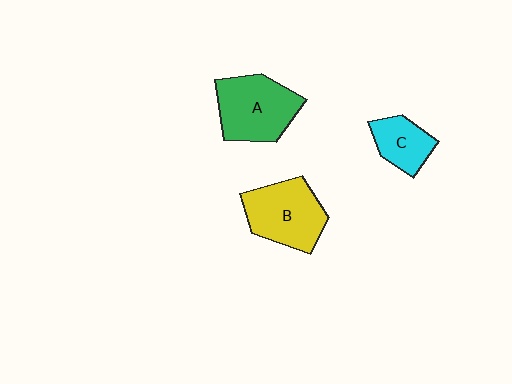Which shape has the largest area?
Shape A (green).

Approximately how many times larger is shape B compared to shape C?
Approximately 1.7 times.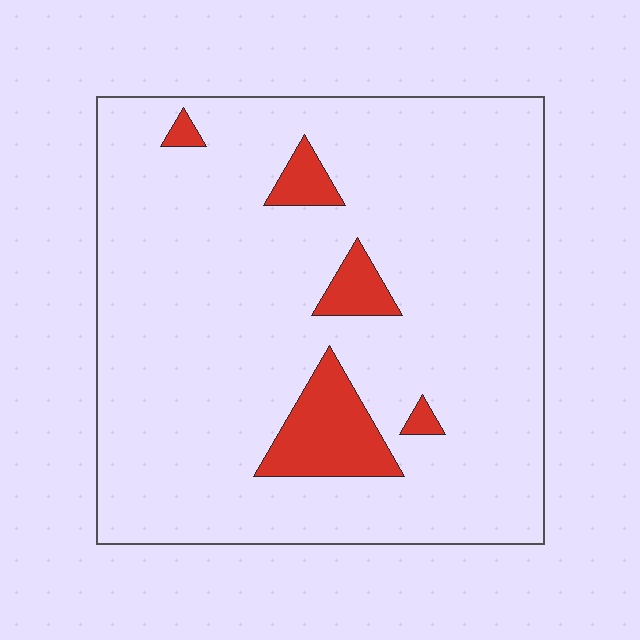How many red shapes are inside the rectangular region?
5.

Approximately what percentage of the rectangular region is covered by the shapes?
Approximately 10%.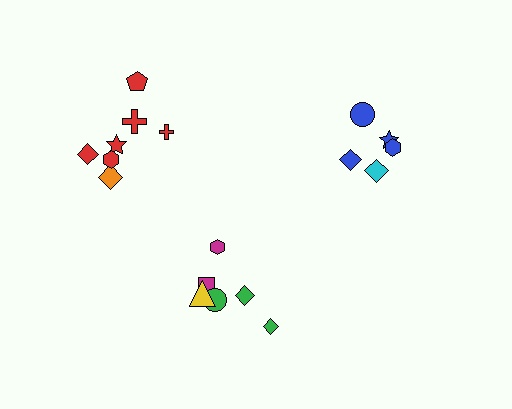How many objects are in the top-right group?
There are 5 objects.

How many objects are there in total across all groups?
There are 18 objects.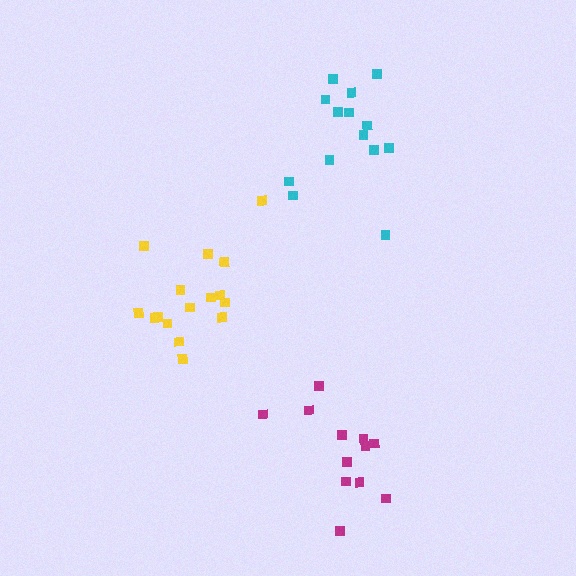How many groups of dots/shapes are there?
There are 3 groups.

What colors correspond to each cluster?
The clusters are colored: yellow, cyan, magenta.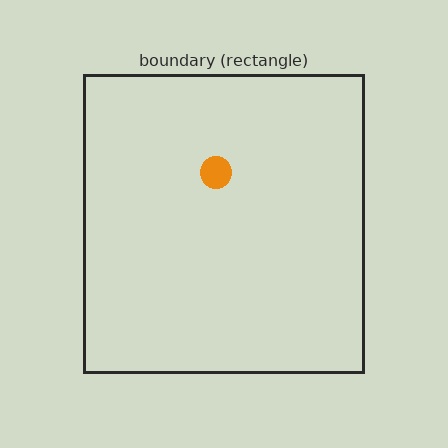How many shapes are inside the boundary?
1 inside, 0 outside.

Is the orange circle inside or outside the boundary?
Inside.